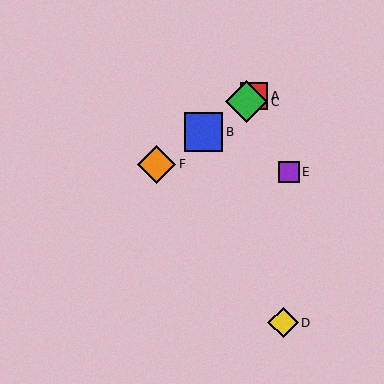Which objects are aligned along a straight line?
Objects A, B, C, F are aligned along a straight line.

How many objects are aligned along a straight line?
4 objects (A, B, C, F) are aligned along a straight line.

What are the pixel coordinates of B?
Object B is at (203, 132).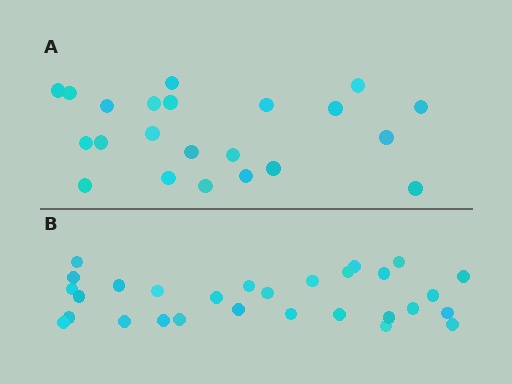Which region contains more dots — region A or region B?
Region B (the bottom region) has more dots.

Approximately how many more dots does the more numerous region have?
Region B has roughly 8 or so more dots than region A.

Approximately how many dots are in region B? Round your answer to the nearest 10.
About 30 dots. (The exact count is 29, which rounds to 30.)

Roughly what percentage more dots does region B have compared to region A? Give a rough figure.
About 30% more.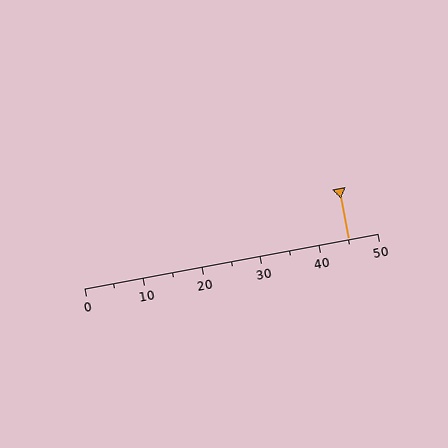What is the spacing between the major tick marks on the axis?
The major ticks are spaced 10 apart.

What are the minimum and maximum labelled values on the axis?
The axis runs from 0 to 50.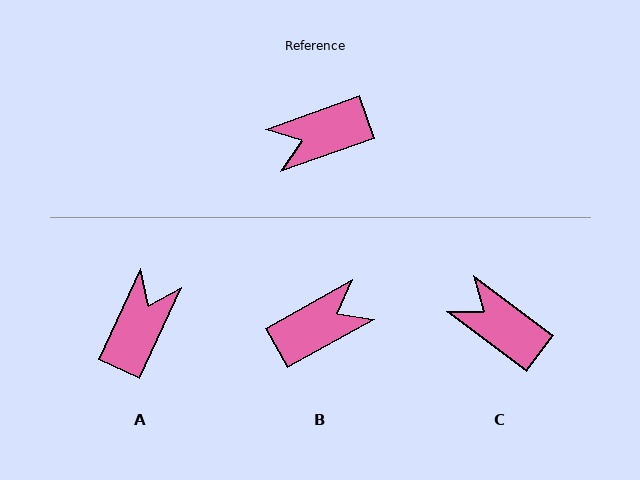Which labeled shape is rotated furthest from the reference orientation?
B, about 171 degrees away.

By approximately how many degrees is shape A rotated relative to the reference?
Approximately 134 degrees clockwise.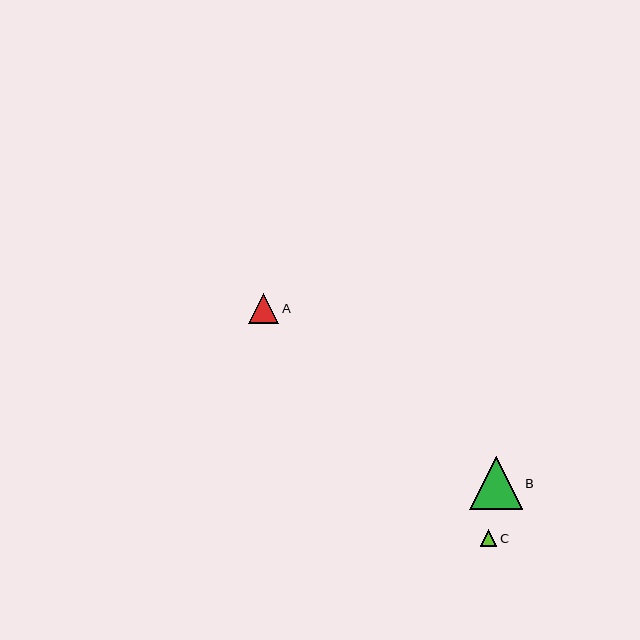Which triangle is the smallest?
Triangle C is the smallest with a size of approximately 17 pixels.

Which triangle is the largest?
Triangle B is the largest with a size of approximately 53 pixels.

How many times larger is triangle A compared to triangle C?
Triangle A is approximately 1.8 times the size of triangle C.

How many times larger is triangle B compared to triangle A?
Triangle B is approximately 1.7 times the size of triangle A.